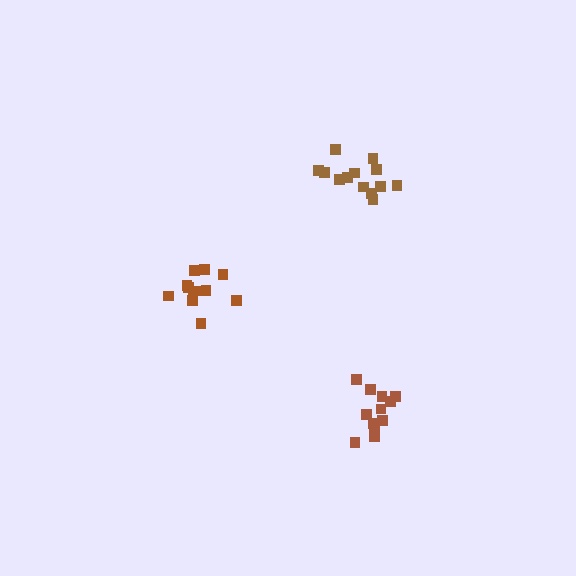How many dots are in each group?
Group 1: 13 dots, Group 2: 12 dots, Group 3: 12 dots (37 total).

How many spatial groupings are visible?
There are 3 spatial groupings.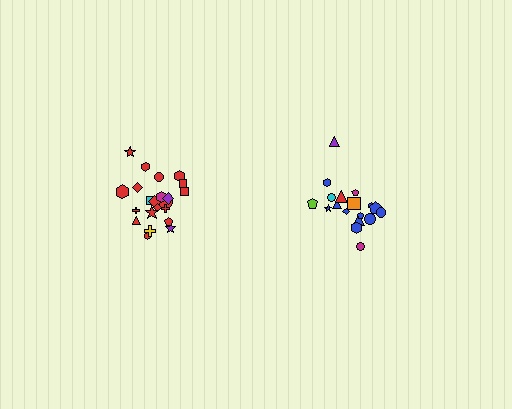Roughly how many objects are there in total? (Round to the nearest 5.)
Roughly 40 objects in total.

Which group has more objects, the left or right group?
The left group.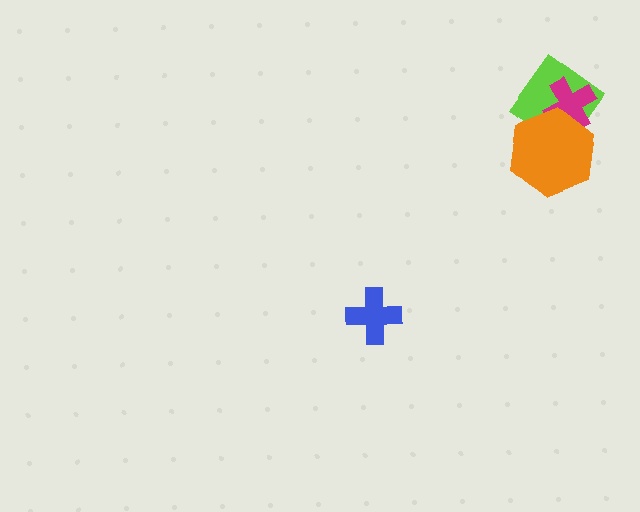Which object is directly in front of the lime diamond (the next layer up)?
The magenta cross is directly in front of the lime diamond.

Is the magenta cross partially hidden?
Yes, it is partially covered by another shape.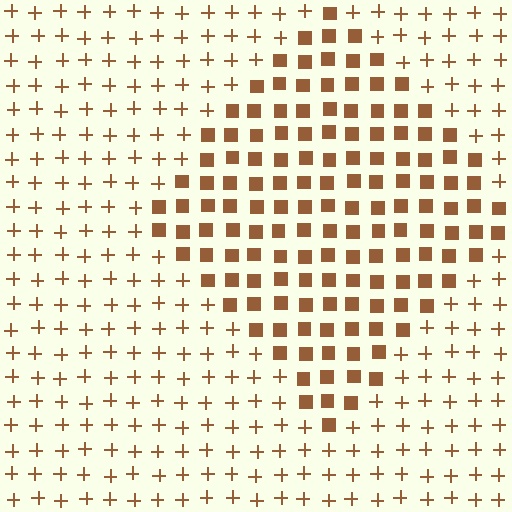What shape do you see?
I see a diamond.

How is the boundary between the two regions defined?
The boundary is defined by a change in element shape: squares inside vs. plus signs outside. All elements share the same color and spacing.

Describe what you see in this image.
The image is filled with small brown elements arranged in a uniform grid. A diamond-shaped region contains squares, while the surrounding area contains plus signs. The boundary is defined purely by the change in element shape.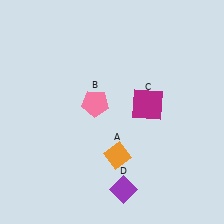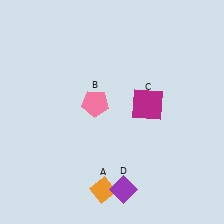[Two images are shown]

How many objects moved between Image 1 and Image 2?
1 object moved between the two images.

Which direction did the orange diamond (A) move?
The orange diamond (A) moved down.